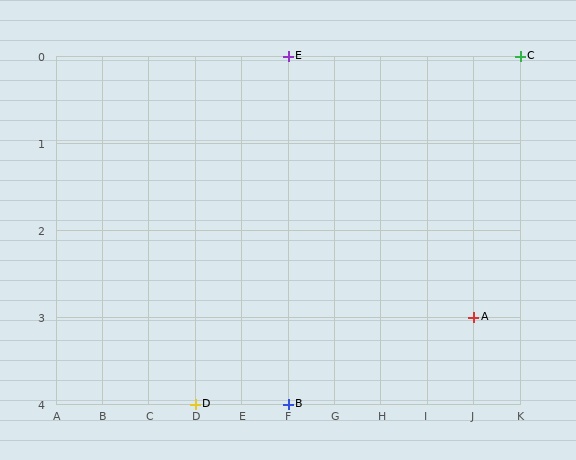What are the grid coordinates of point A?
Point A is at grid coordinates (J, 3).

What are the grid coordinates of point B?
Point B is at grid coordinates (F, 4).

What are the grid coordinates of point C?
Point C is at grid coordinates (K, 0).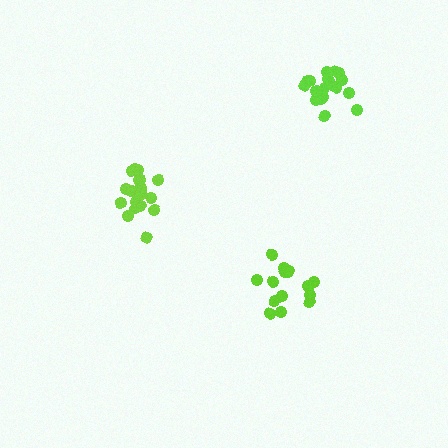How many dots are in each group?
Group 1: 17 dots, Group 2: 19 dots, Group 3: 14 dots (50 total).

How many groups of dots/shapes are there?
There are 3 groups.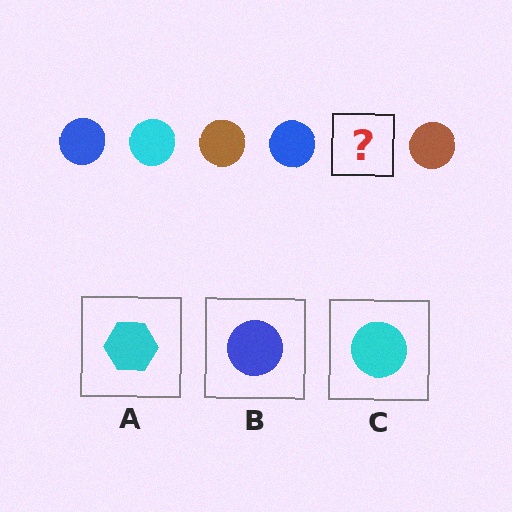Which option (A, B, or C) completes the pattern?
C.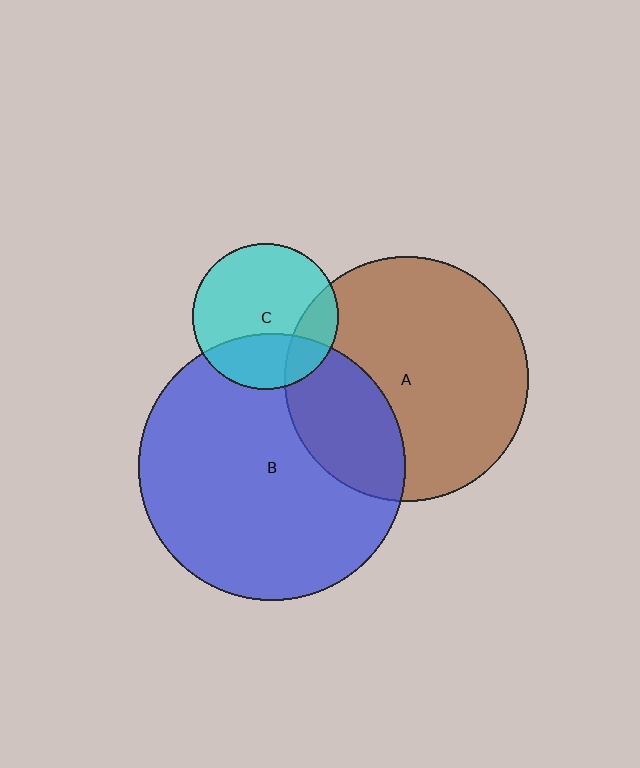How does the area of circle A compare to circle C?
Approximately 2.8 times.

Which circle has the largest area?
Circle B (blue).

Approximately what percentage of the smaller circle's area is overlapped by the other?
Approximately 30%.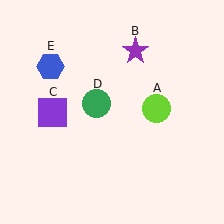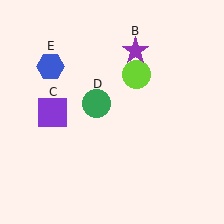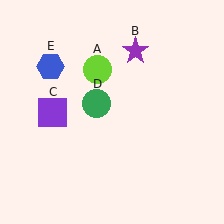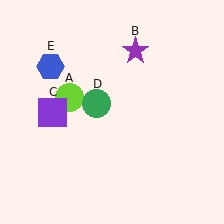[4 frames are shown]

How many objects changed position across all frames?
1 object changed position: lime circle (object A).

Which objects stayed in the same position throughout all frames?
Purple star (object B) and purple square (object C) and green circle (object D) and blue hexagon (object E) remained stationary.